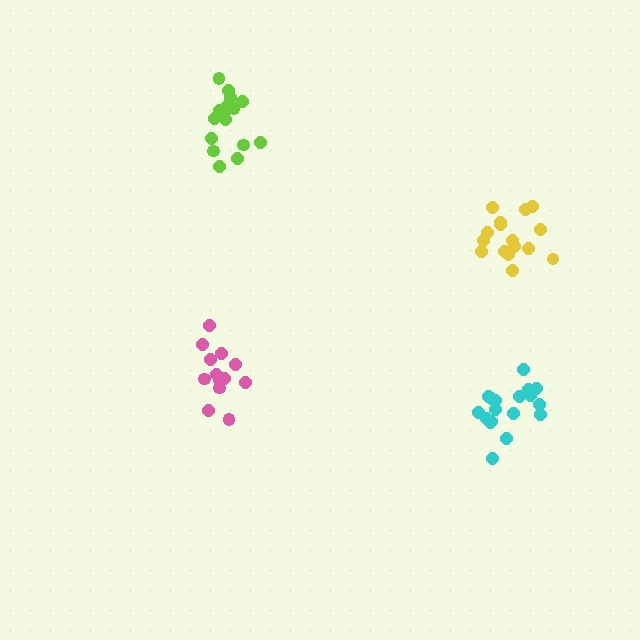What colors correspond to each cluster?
The clusters are colored: cyan, pink, yellow, lime.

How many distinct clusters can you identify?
There are 4 distinct clusters.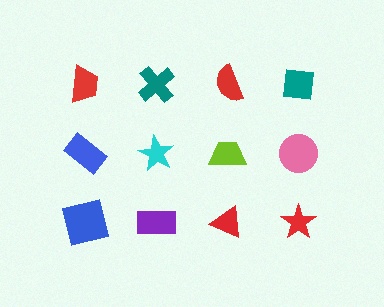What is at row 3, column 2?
A purple rectangle.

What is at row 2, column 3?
A lime trapezoid.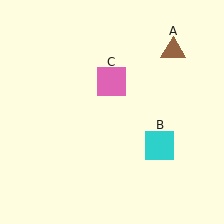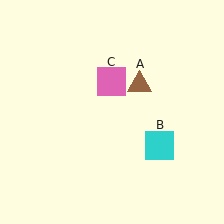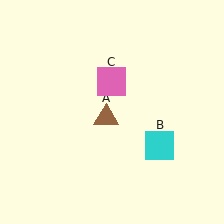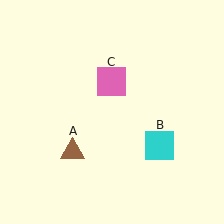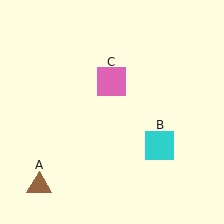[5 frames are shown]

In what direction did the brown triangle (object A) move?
The brown triangle (object A) moved down and to the left.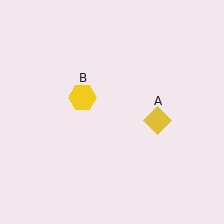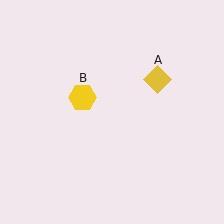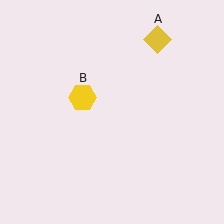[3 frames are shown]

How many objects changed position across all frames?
1 object changed position: yellow diamond (object A).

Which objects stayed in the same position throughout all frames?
Yellow hexagon (object B) remained stationary.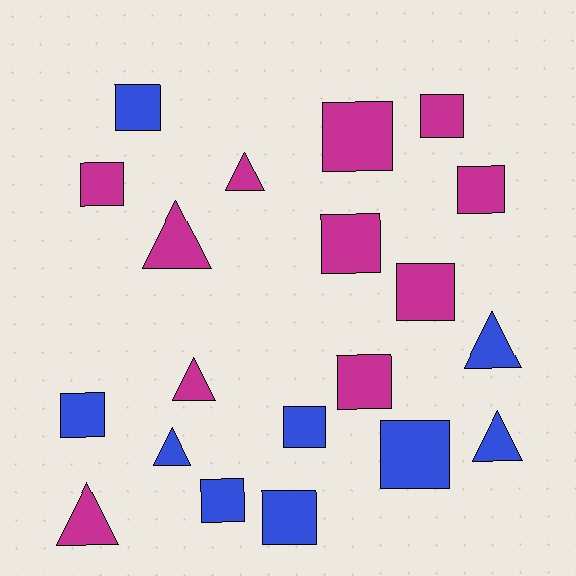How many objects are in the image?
There are 20 objects.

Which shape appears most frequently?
Square, with 13 objects.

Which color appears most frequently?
Magenta, with 11 objects.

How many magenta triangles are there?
There are 4 magenta triangles.